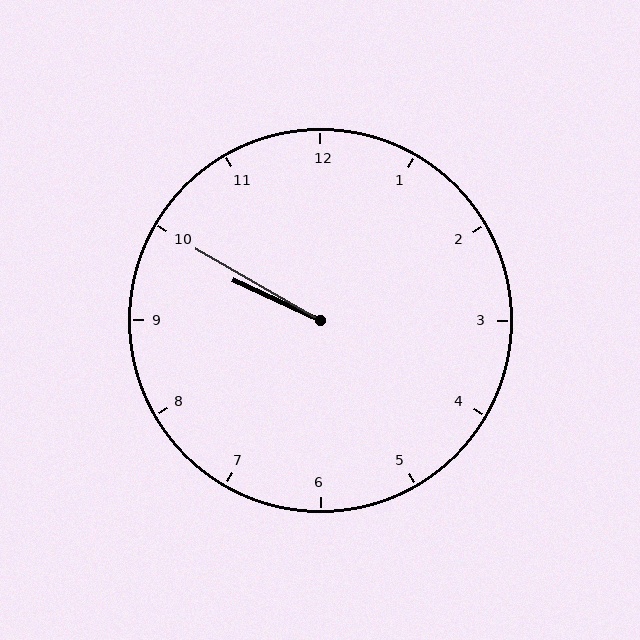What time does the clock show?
9:50.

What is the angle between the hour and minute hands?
Approximately 5 degrees.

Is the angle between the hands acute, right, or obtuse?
It is acute.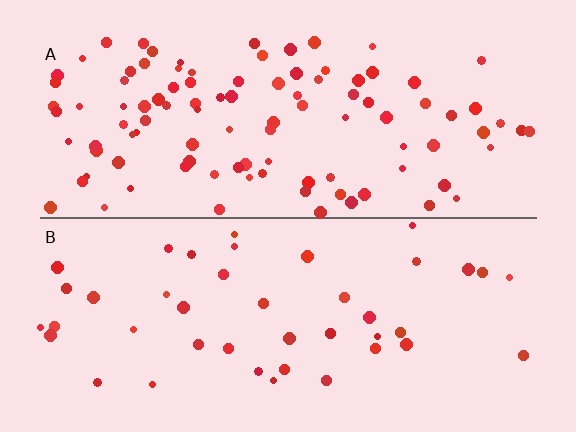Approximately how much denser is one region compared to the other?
Approximately 2.4× — region A over region B.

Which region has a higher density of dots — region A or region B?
A (the top).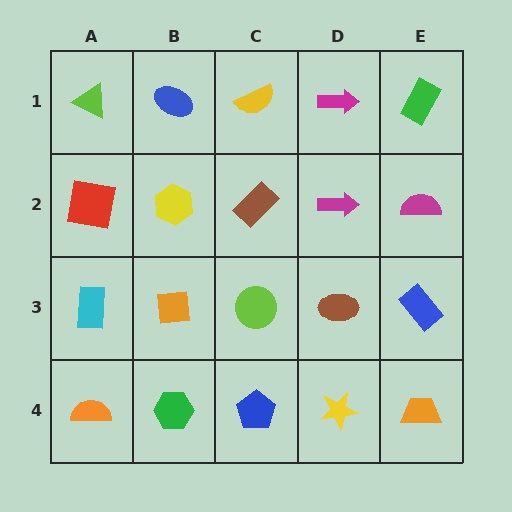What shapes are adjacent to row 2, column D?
A magenta arrow (row 1, column D), a brown ellipse (row 3, column D), a brown rectangle (row 2, column C), a magenta semicircle (row 2, column E).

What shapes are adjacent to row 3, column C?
A brown rectangle (row 2, column C), a blue pentagon (row 4, column C), an orange square (row 3, column B), a brown ellipse (row 3, column D).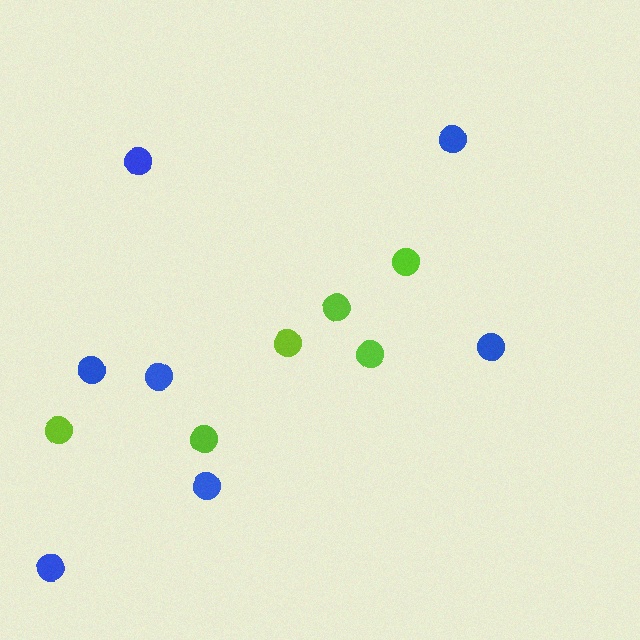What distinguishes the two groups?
There are 2 groups: one group of lime circles (6) and one group of blue circles (7).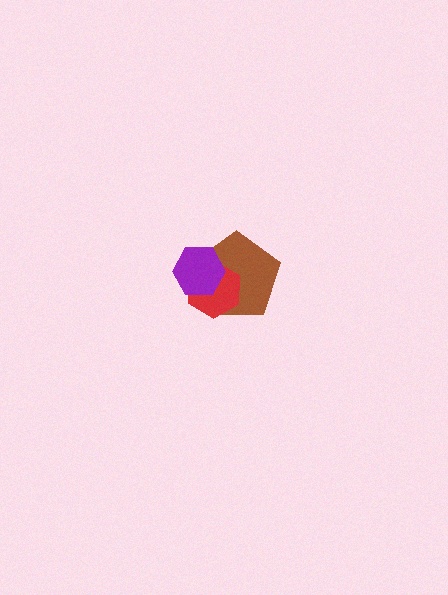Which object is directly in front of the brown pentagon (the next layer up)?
The red hexagon is directly in front of the brown pentagon.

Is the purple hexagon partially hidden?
No, no other shape covers it.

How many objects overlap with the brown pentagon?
2 objects overlap with the brown pentagon.